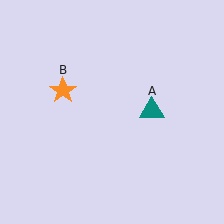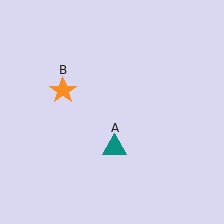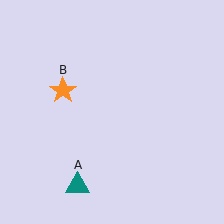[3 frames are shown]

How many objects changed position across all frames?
1 object changed position: teal triangle (object A).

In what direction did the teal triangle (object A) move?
The teal triangle (object A) moved down and to the left.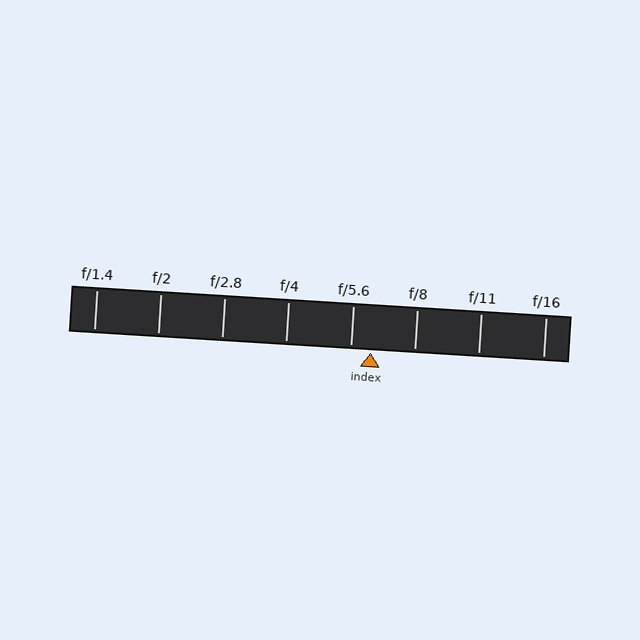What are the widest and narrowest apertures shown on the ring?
The widest aperture shown is f/1.4 and the narrowest is f/16.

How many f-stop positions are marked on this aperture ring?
There are 8 f-stop positions marked.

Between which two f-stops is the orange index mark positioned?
The index mark is between f/5.6 and f/8.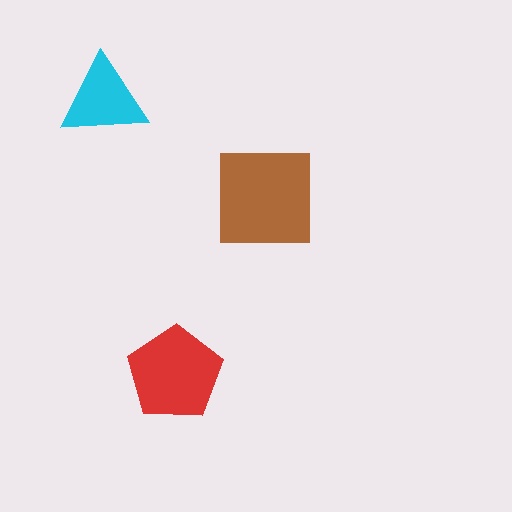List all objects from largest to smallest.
The brown square, the red pentagon, the cyan triangle.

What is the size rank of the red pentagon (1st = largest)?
2nd.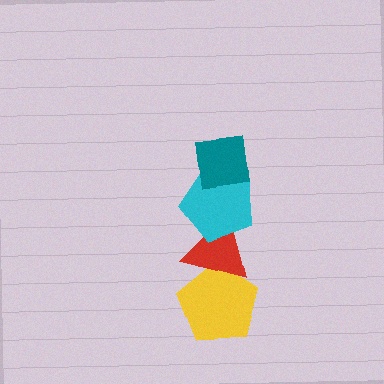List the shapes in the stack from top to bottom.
From top to bottom: the teal square, the cyan pentagon, the red triangle, the yellow pentagon.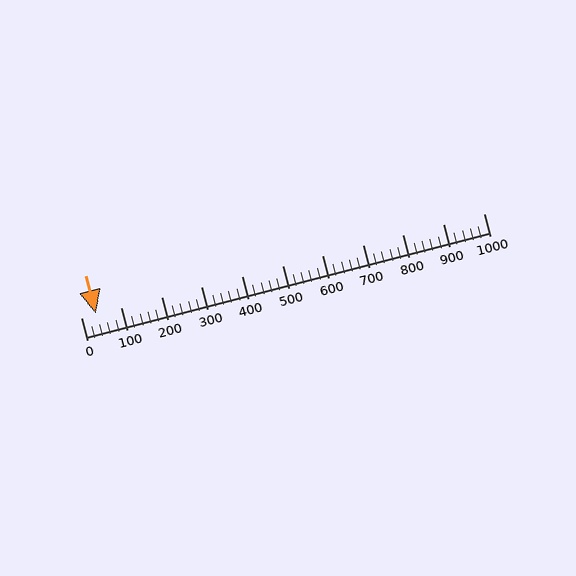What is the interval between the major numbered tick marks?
The major tick marks are spaced 100 units apart.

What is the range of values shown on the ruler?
The ruler shows values from 0 to 1000.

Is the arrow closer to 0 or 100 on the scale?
The arrow is closer to 0.